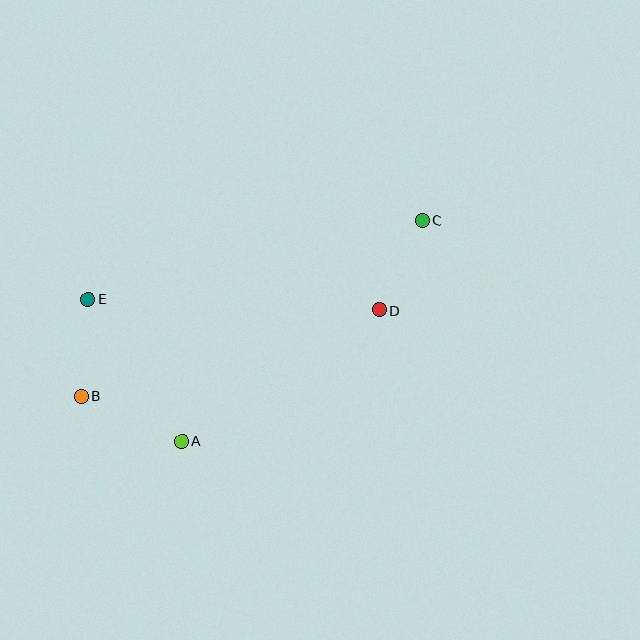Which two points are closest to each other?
Points B and E are closest to each other.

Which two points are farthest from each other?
Points B and C are farthest from each other.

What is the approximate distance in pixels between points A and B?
The distance between A and B is approximately 110 pixels.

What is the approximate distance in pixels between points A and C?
The distance between A and C is approximately 327 pixels.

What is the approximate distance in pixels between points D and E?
The distance between D and E is approximately 291 pixels.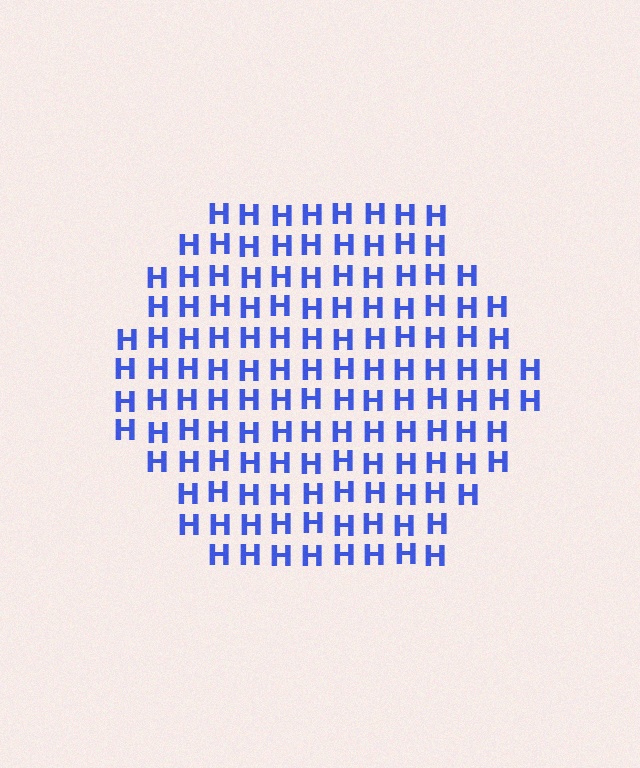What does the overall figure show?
The overall figure shows a hexagon.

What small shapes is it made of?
It is made of small letter H's.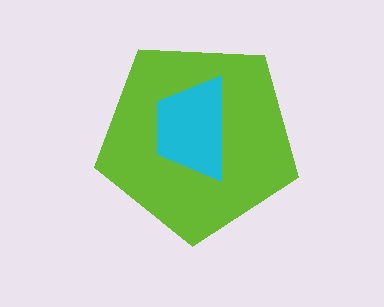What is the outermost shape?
The lime pentagon.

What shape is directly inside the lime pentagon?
The cyan trapezoid.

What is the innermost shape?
The cyan trapezoid.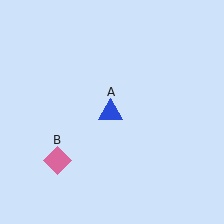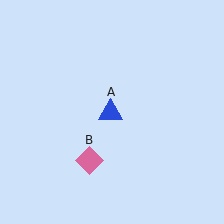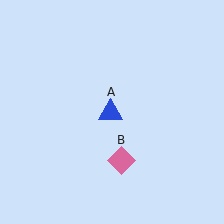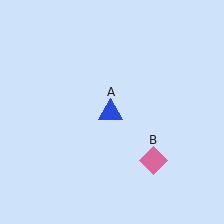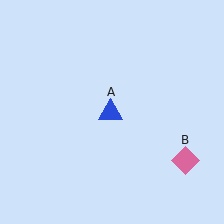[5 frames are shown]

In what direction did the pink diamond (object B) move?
The pink diamond (object B) moved right.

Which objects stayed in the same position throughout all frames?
Blue triangle (object A) remained stationary.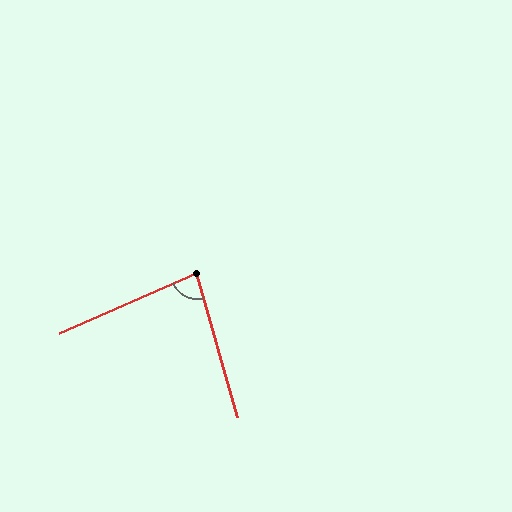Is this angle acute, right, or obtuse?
It is acute.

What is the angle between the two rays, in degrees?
Approximately 82 degrees.